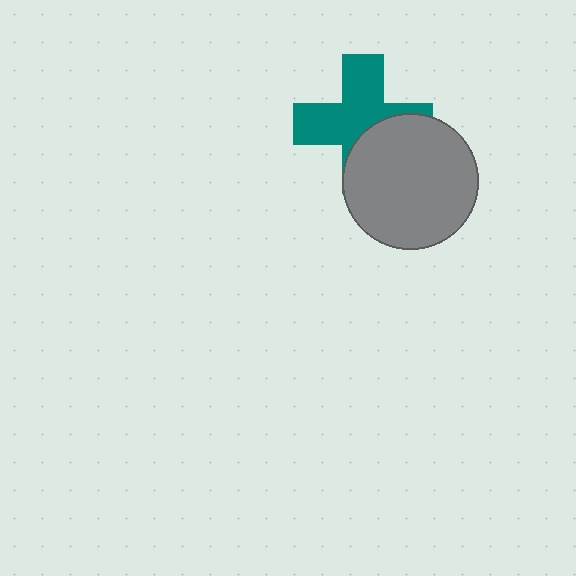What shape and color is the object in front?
The object in front is a gray circle.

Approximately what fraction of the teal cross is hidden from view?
Roughly 39% of the teal cross is hidden behind the gray circle.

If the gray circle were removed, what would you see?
You would see the complete teal cross.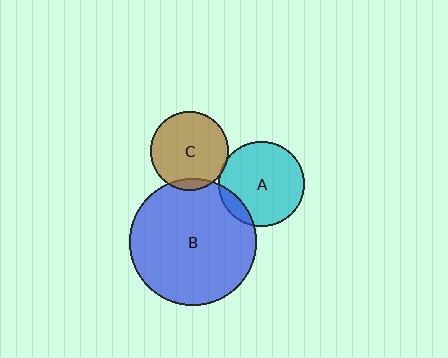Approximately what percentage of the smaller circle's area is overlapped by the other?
Approximately 5%.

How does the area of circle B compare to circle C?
Approximately 2.6 times.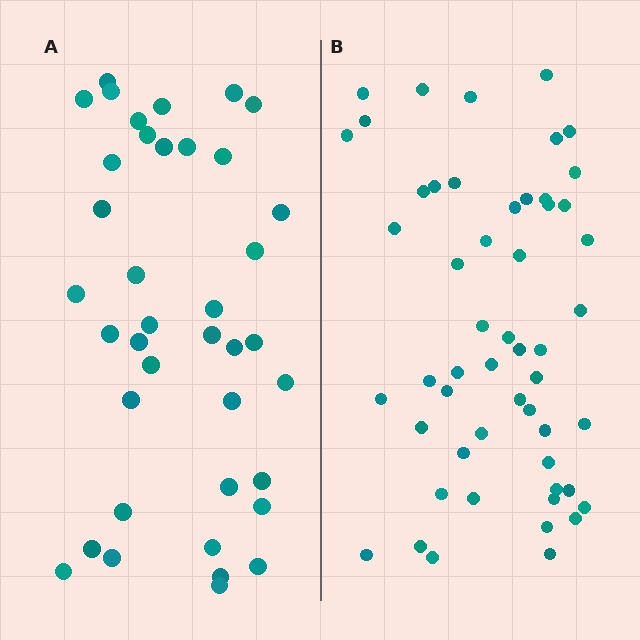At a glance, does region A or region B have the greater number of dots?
Region B (the right region) has more dots.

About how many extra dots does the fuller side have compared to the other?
Region B has approximately 15 more dots than region A.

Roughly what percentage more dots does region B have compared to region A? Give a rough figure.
About 35% more.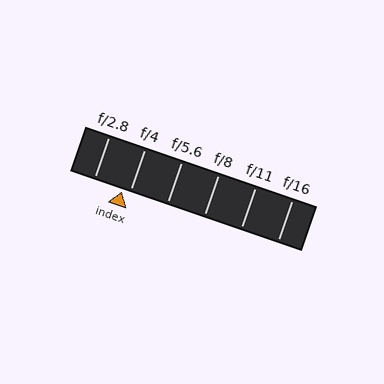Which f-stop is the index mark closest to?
The index mark is closest to f/4.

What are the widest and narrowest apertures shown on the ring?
The widest aperture shown is f/2.8 and the narrowest is f/16.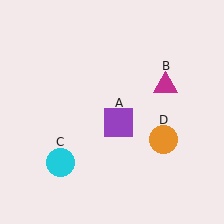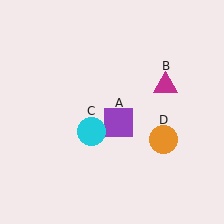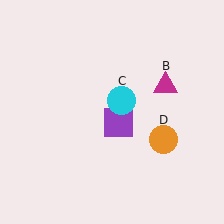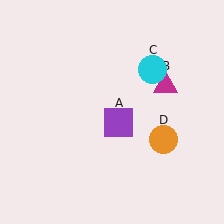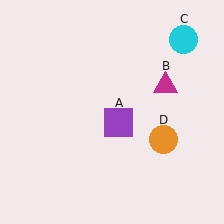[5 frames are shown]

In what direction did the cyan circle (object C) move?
The cyan circle (object C) moved up and to the right.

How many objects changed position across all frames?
1 object changed position: cyan circle (object C).